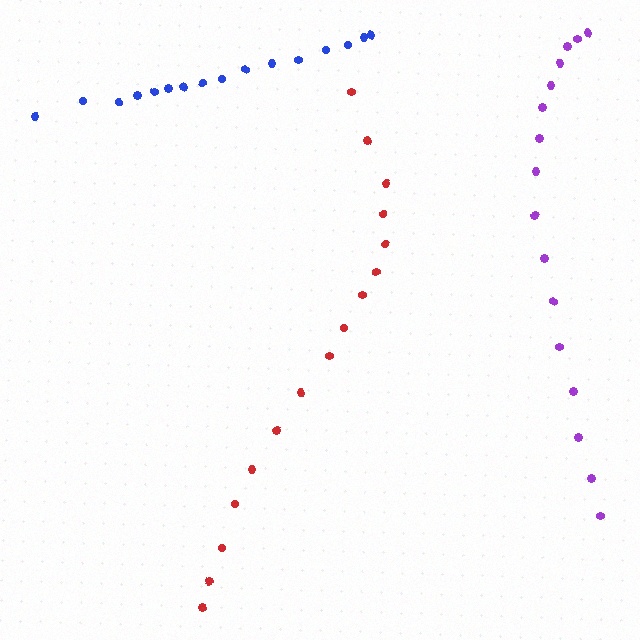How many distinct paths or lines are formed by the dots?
There are 3 distinct paths.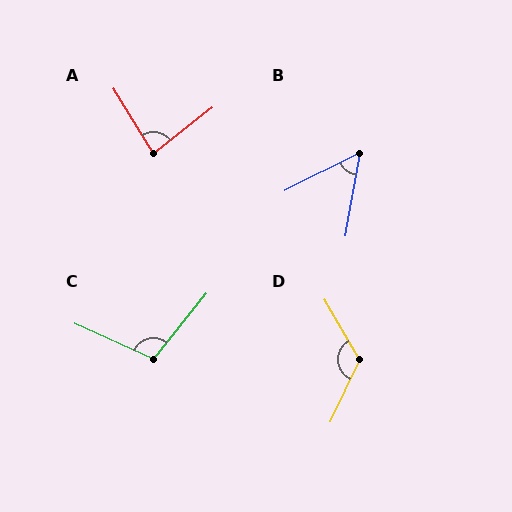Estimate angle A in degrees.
Approximately 84 degrees.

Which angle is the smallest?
B, at approximately 54 degrees.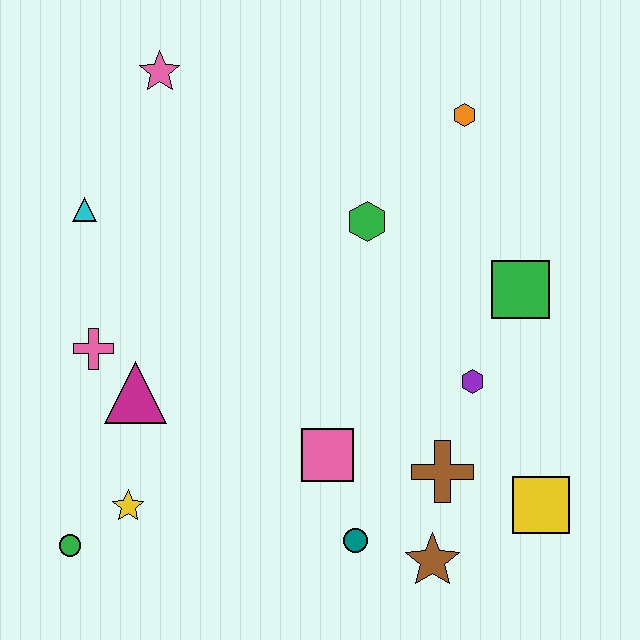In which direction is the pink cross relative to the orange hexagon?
The pink cross is to the left of the orange hexagon.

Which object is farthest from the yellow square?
The pink star is farthest from the yellow square.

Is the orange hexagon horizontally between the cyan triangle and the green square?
Yes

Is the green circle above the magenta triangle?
No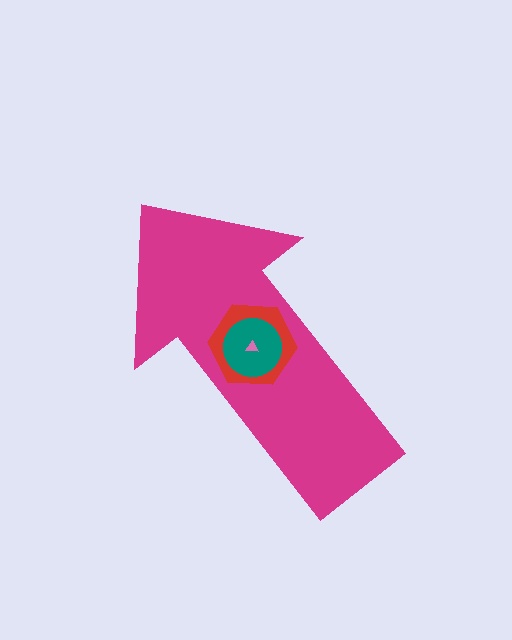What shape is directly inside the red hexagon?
The teal circle.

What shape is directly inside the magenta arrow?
The red hexagon.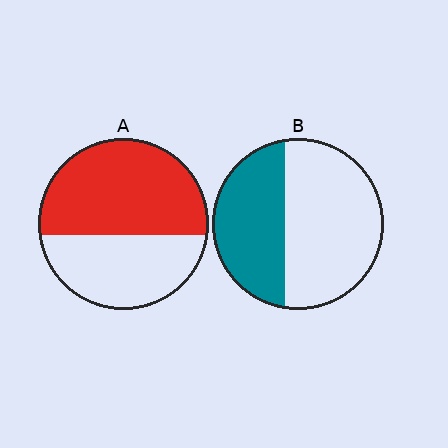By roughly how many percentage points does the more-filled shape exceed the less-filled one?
By roughly 20 percentage points (A over B).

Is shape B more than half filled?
No.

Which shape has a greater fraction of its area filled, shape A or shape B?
Shape A.